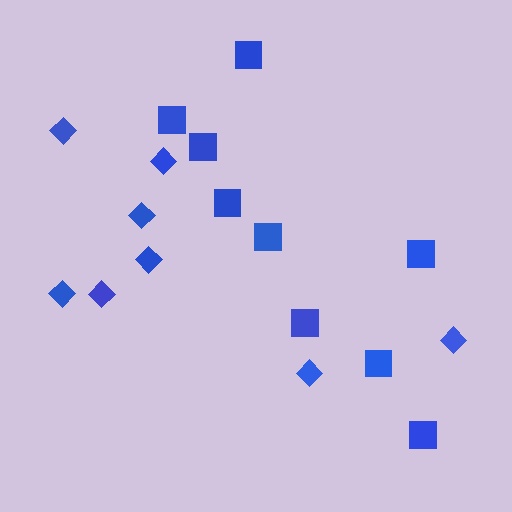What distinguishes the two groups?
There are 2 groups: one group of diamonds (8) and one group of squares (9).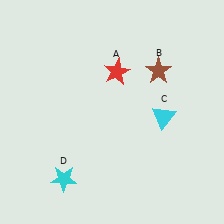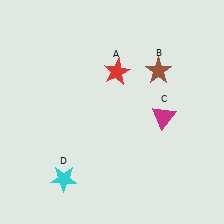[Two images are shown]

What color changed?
The triangle (C) changed from cyan in Image 1 to magenta in Image 2.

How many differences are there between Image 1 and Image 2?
There is 1 difference between the two images.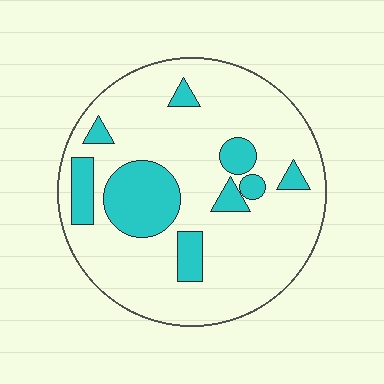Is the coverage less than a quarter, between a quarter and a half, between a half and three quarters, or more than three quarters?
Less than a quarter.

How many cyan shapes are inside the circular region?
9.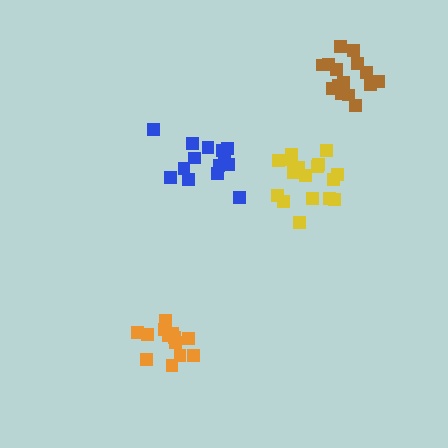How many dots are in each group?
Group 1: 13 dots, Group 2: 17 dots, Group 3: 14 dots, Group 4: 15 dots (59 total).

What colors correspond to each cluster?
The clusters are colored: orange, yellow, blue, brown.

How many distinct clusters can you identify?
There are 4 distinct clusters.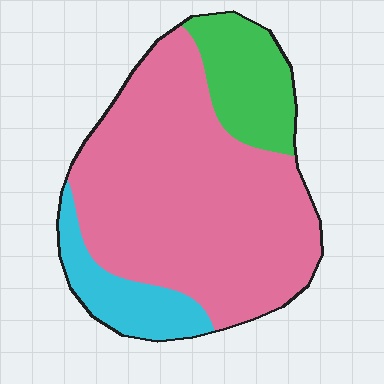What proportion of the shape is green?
Green covers around 15% of the shape.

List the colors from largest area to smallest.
From largest to smallest: pink, green, cyan.